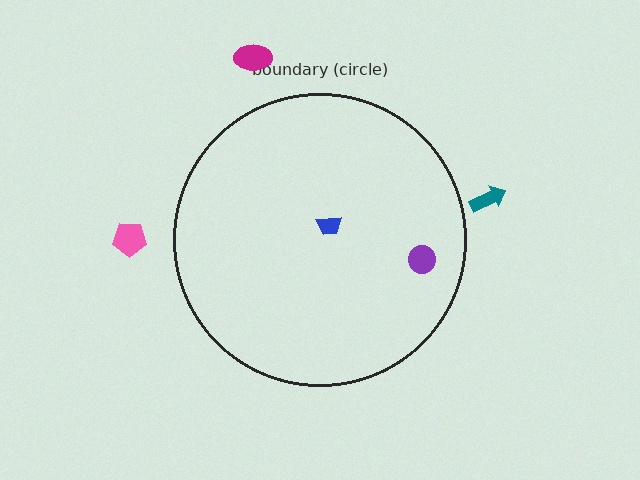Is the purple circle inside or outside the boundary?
Inside.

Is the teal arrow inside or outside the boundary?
Outside.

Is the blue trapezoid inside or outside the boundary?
Inside.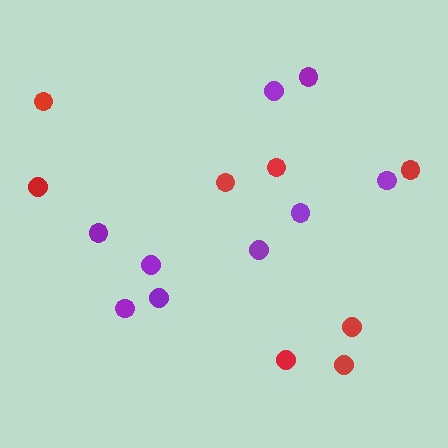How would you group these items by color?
There are 2 groups: one group of red circles (8) and one group of purple circles (9).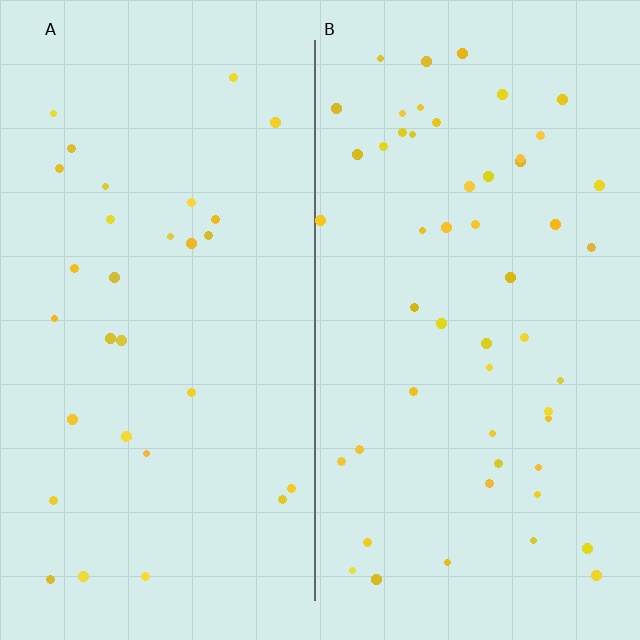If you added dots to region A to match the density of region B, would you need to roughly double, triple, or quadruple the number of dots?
Approximately double.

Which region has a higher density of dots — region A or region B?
B (the right).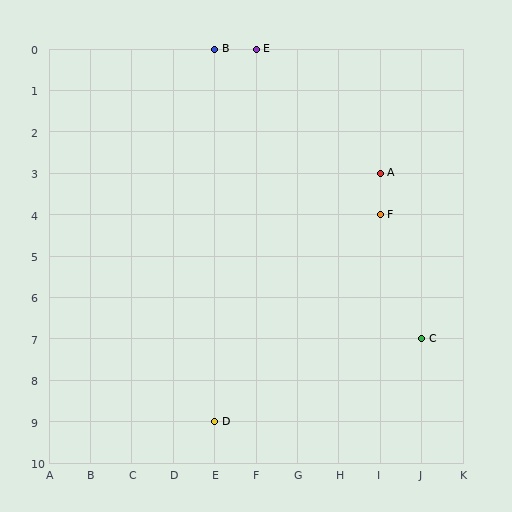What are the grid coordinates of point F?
Point F is at grid coordinates (I, 4).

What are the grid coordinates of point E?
Point E is at grid coordinates (F, 0).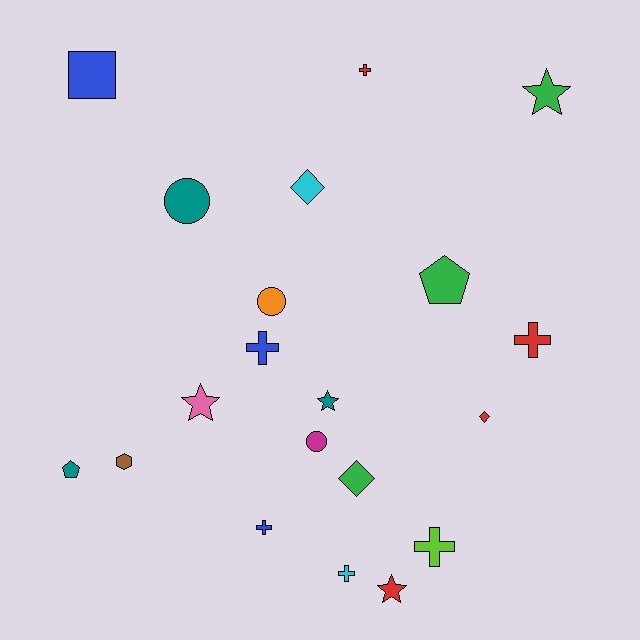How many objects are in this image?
There are 20 objects.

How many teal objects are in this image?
There are 3 teal objects.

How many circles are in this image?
There are 3 circles.